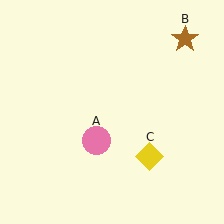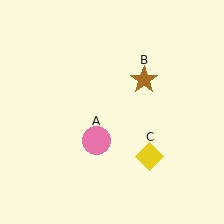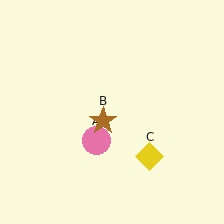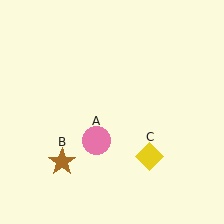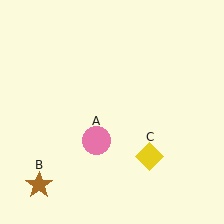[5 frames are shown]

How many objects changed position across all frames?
1 object changed position: brown star (object B).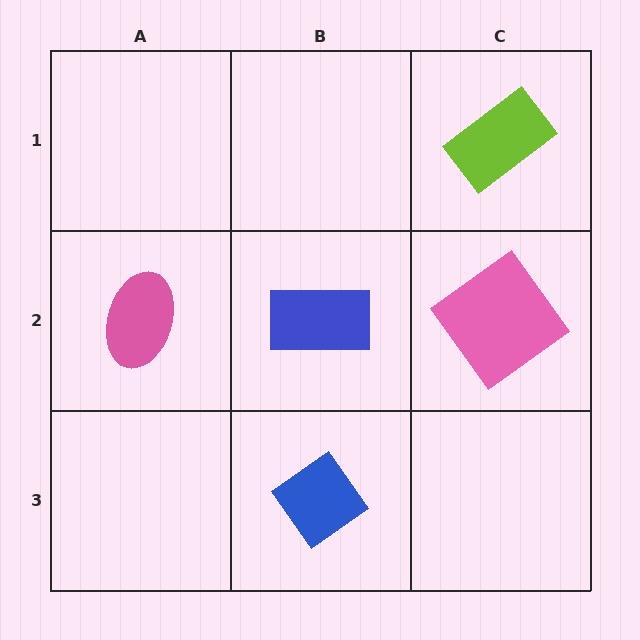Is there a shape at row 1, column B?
No, that cell is empty.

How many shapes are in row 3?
1 shape.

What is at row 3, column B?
A blue diamond.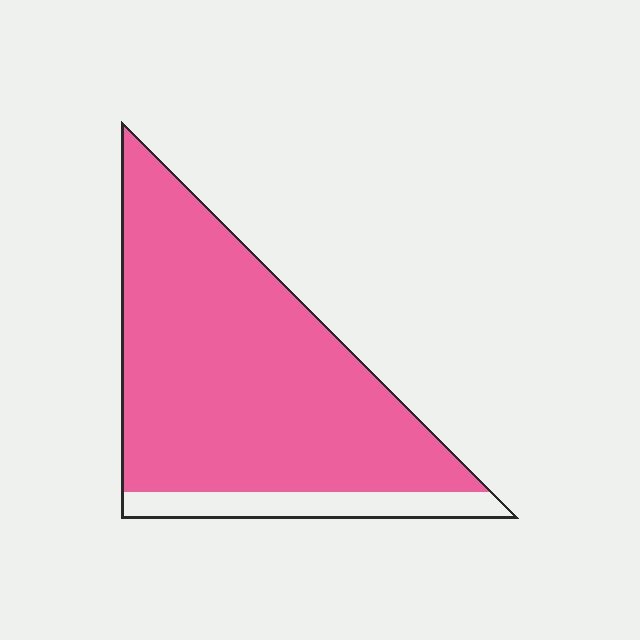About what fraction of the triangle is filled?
About seven eighths (7/8).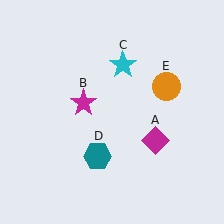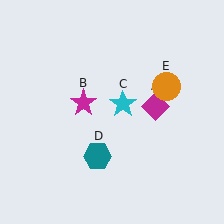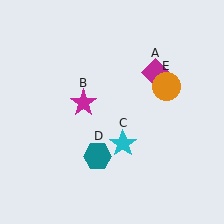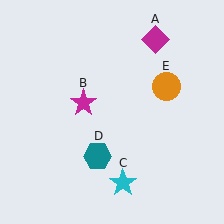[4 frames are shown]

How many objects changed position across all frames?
2 objects changed position: magenta diamond (object A), cyan star (object C).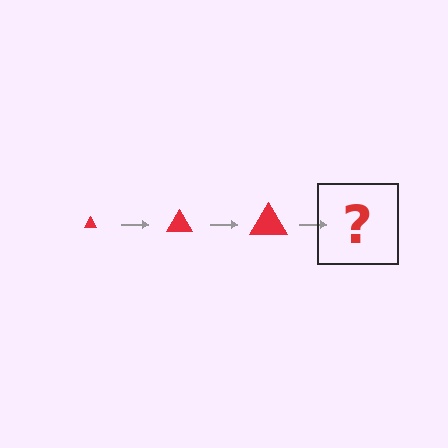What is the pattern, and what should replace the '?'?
The pattern is that the triangle gets progressively larger each step. The '?' should be a red triangle, larger than the previous one.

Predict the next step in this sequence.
The next step is a red triangle, larger than the previous one.